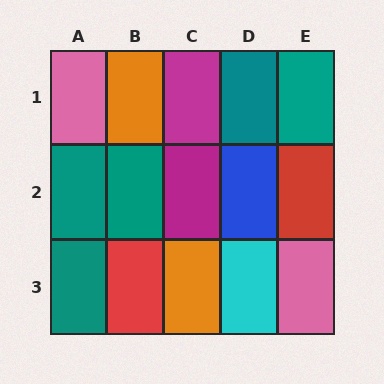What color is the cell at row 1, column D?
Teal.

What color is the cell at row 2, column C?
Magenta.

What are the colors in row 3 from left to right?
Teal, red, orange, cyan, pink.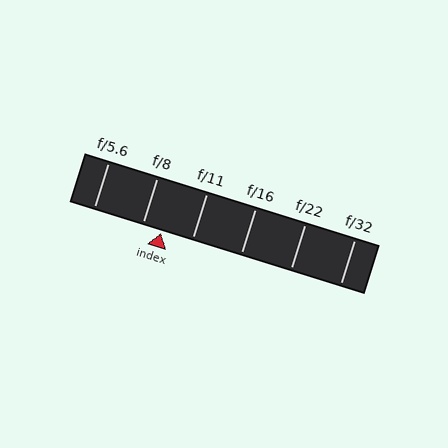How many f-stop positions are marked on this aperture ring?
There are 6 f-stop positions marked.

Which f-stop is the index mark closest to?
The index mark is closest to f/8.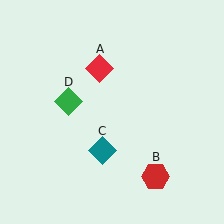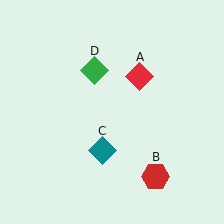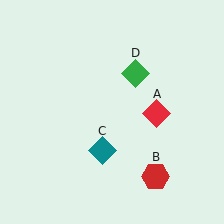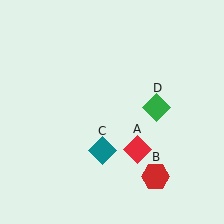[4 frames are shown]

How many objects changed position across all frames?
2 objects changed position: red diamond (object A), green diamond (object D).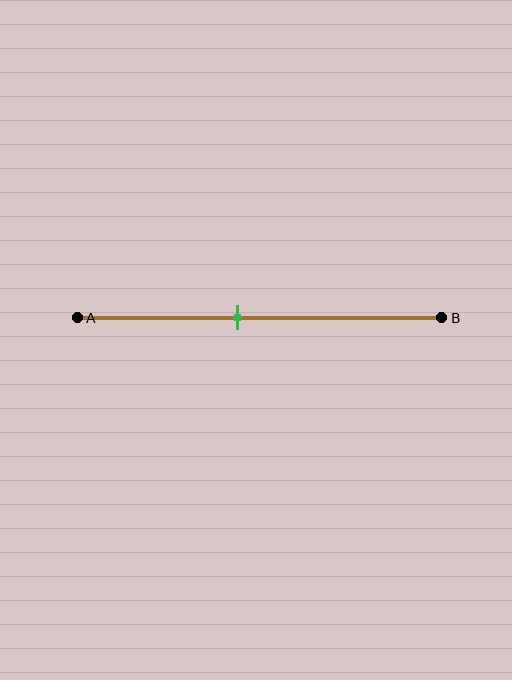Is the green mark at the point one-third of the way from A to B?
No, the mark is at about 45% from A, not at the 33% one-third point.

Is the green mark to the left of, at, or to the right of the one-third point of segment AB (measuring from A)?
The green mark is to the right of the one-third point of segment AB.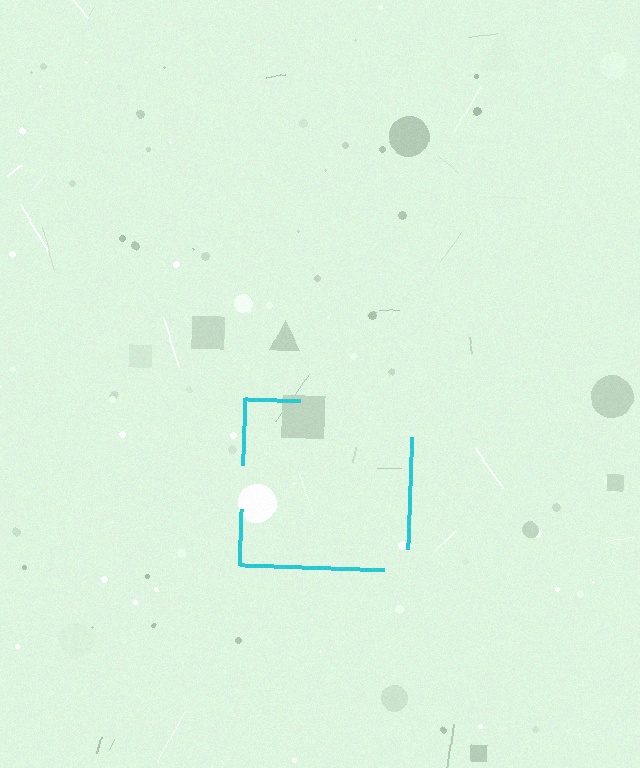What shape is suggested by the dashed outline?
The dashed outline suggests a square.